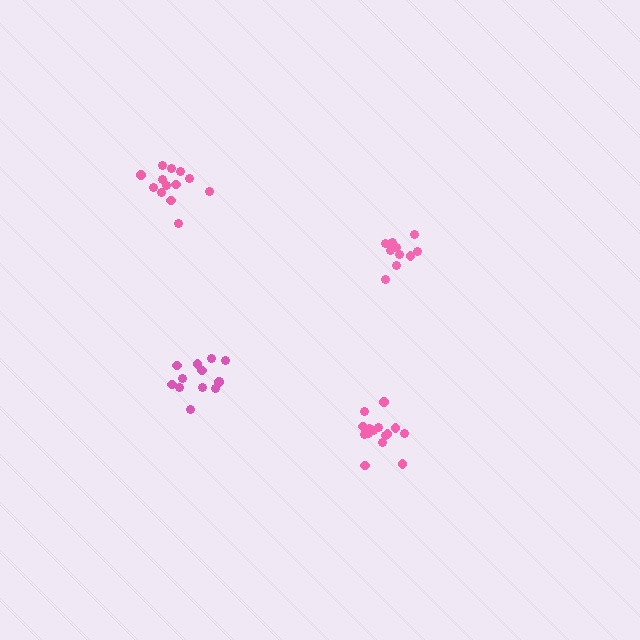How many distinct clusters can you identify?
There are 4 distinct clusters.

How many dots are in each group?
Group 1: 15 dots, Group 2: 11 dots, Group 3: 13 dots, Group 4: 13 dots (52 total).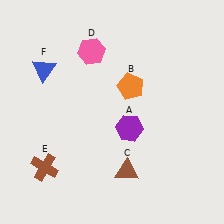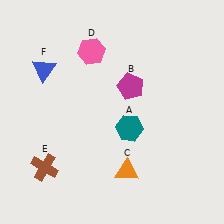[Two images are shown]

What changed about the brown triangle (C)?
In Image 1, C is brown. In Image 2, it changed to orange.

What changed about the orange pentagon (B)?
In Image 1, B is orange. In Image 2, it changed to magenta.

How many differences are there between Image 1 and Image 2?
There are 3 differences between the two images.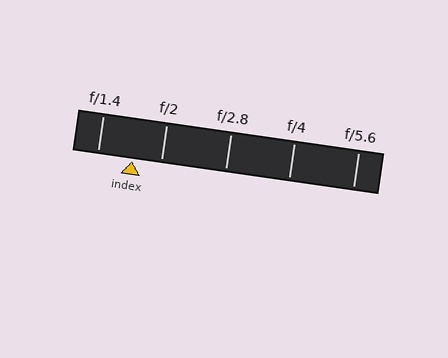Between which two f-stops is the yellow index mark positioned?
The index mark is between f/1.4 and f/2.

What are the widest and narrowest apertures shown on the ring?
The widest aperture shown is f/1.4 and the narrowest is f/5.6.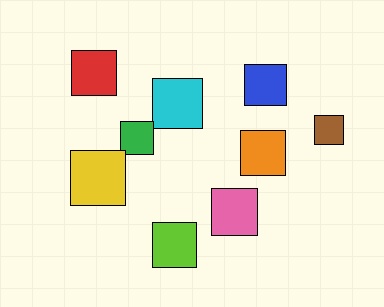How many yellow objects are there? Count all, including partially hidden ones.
There is 1 yellow object.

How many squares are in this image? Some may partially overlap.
There are 9 squares.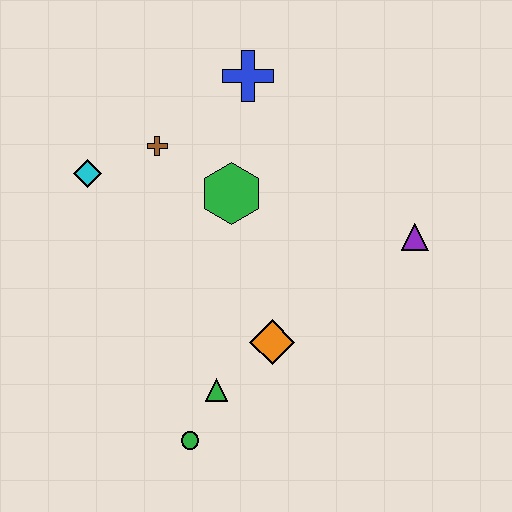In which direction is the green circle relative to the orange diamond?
The green circle is below the orange diamond.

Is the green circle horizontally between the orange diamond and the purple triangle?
No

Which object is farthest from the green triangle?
The blue cross is farthest from the green triangle.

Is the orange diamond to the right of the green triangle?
Yes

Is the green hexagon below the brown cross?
Yes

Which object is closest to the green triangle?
The green circle is closest to the green triangle.